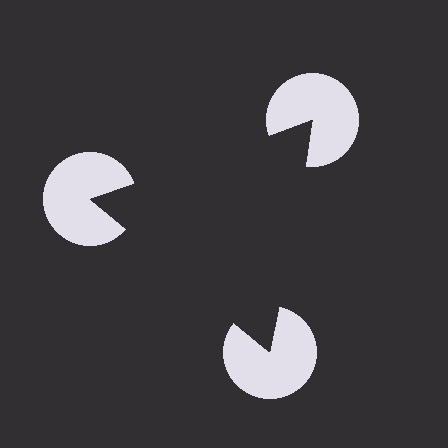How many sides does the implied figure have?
3 sides.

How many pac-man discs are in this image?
There are 3 — one at each vertex of the illusory triangle.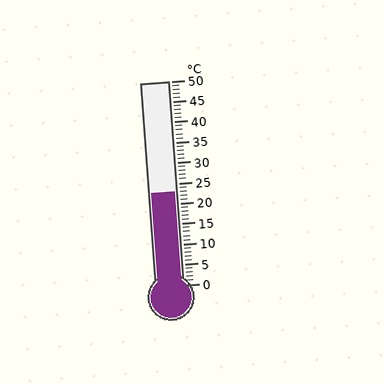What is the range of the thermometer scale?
The thermometer scale ranges from 0°C to 50°C.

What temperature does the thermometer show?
The thermometer shows approximately 23°C.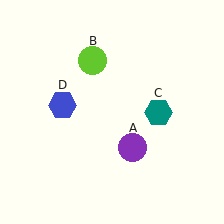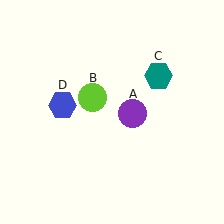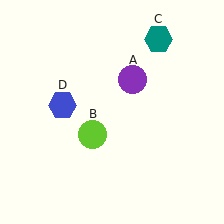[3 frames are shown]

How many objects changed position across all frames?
3 objects changed position: purple circle (object A), lime circle (object B), teal hexagon (object C).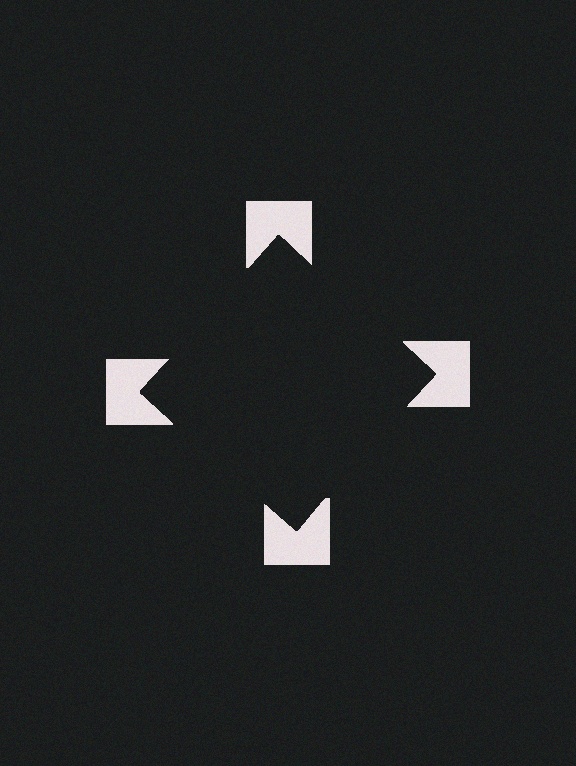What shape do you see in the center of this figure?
An illusory square — its edges are inferred from the aligned wedge cuts in the notched squares, not physically drawn.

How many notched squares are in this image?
There are 4 — one at each vertex of the illusory square.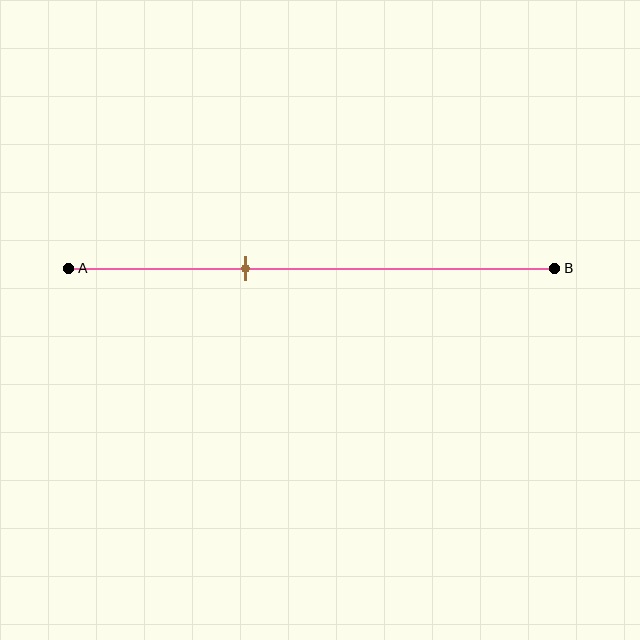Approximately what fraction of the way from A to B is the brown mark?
The brown mark is approximately 35% of the way from A to B.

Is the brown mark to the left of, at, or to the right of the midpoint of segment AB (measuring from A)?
The brown mark is to the left of the midpoint of segment AB.